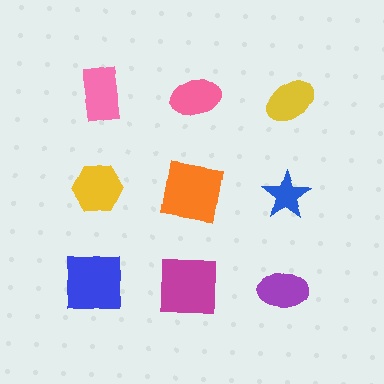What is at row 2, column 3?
A blue star.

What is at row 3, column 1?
A blue square.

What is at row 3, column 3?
A purple ellipse.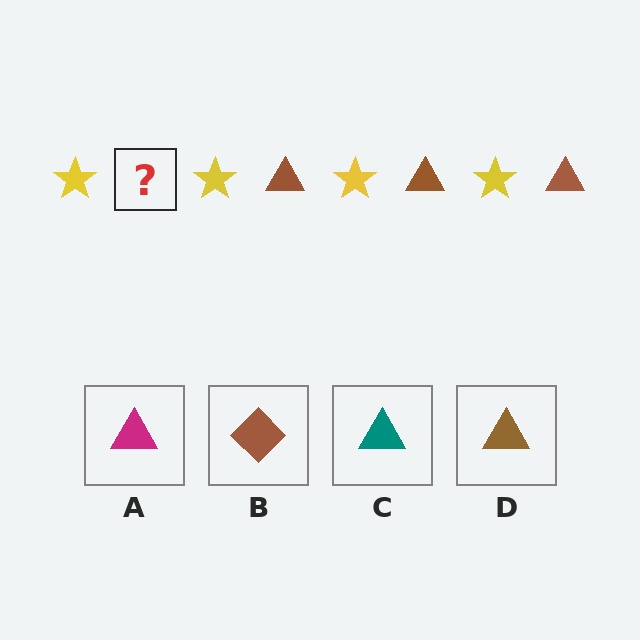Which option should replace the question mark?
Option D.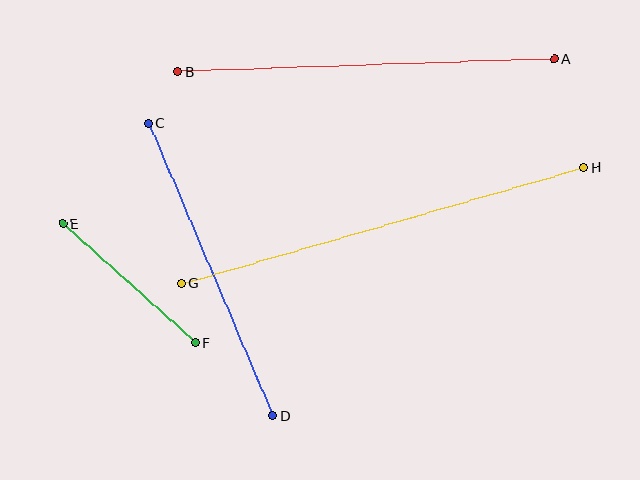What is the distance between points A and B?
The distance is approximately 377 pixels.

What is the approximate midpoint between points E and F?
The midpoint is at approximately (129, 283) pixels.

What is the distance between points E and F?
The distance is approximately 178 pixels.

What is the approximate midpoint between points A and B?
The midpoint is at approximately (366, 66) pixels.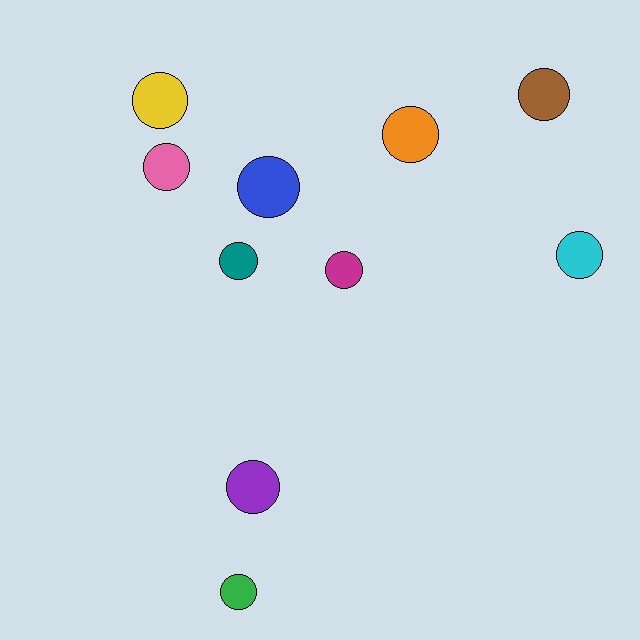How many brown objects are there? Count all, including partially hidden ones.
There is 1 brown object.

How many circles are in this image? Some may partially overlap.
There are 10 circles.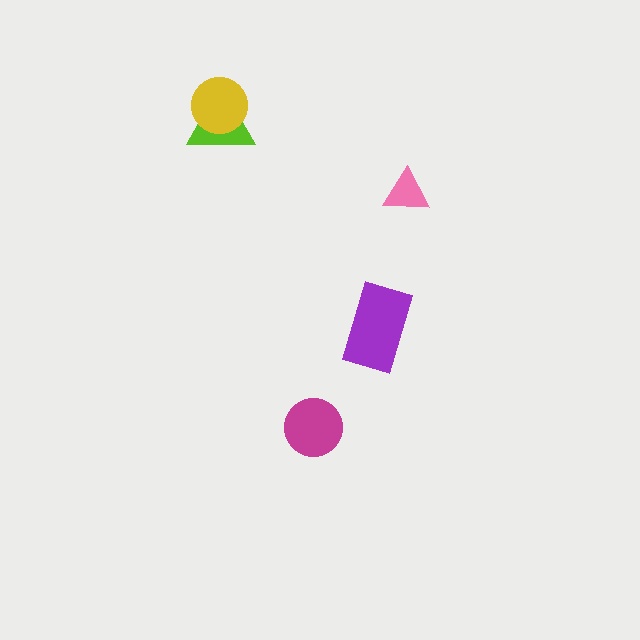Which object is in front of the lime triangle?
The yellow circle is in front of the lime triangle.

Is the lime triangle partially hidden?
Yes, it is partially covered by another shape.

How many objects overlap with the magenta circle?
0 objects overlap with the magenta circle.